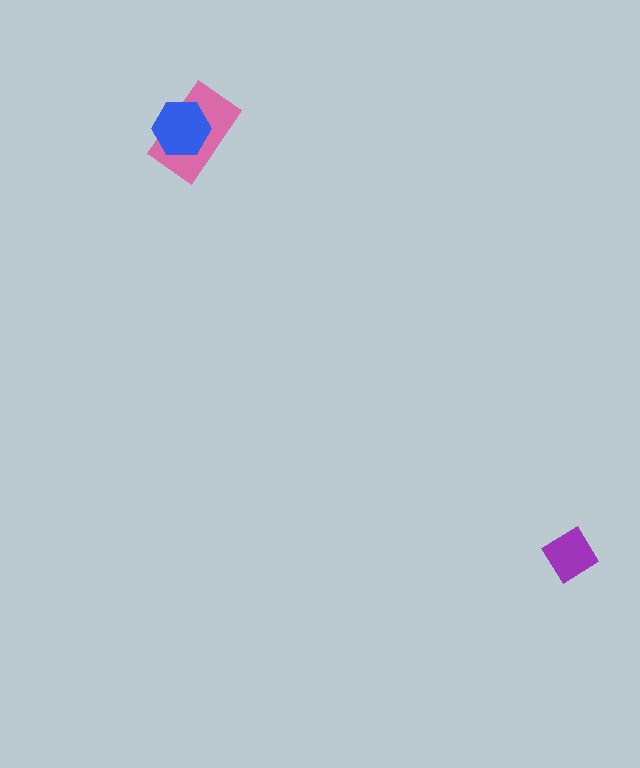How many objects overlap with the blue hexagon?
1 object overlaps with the blue hexagon.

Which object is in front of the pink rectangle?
The blue hexagon is in front of the pink rectangle.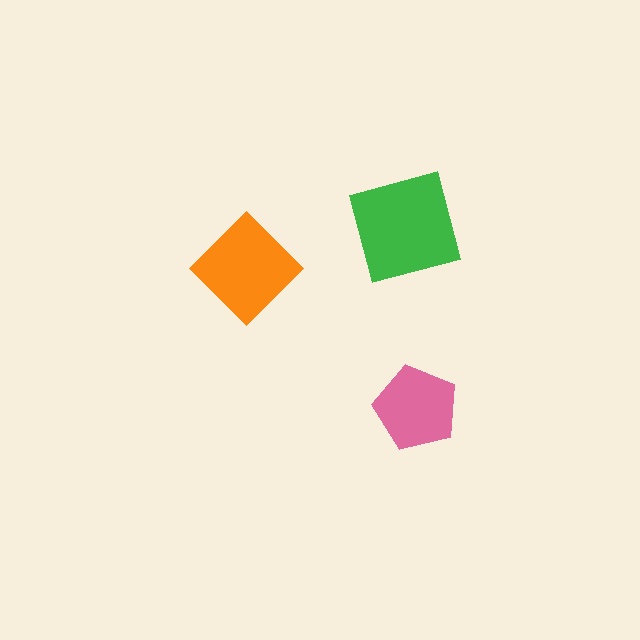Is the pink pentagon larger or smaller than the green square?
Smaller.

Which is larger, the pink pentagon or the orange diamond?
The orange diamond.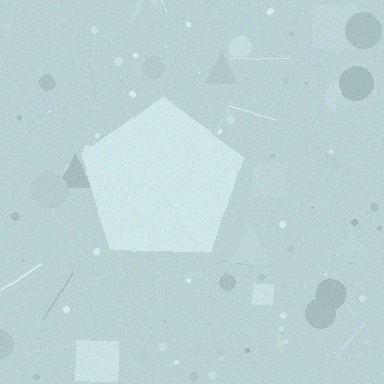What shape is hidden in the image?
A pentagon is hidden in the image.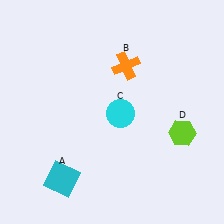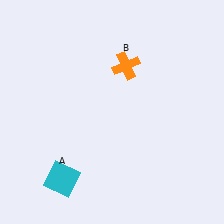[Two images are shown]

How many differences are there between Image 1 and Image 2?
There are 2 differences between the two images.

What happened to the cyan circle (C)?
The cyan circle (C) was removed in Image 2. It was in the bottom-right area of Image 1.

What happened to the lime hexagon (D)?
The lime hexagon (D) was removed in Image 2. It was in the bottom-right area of Image 1.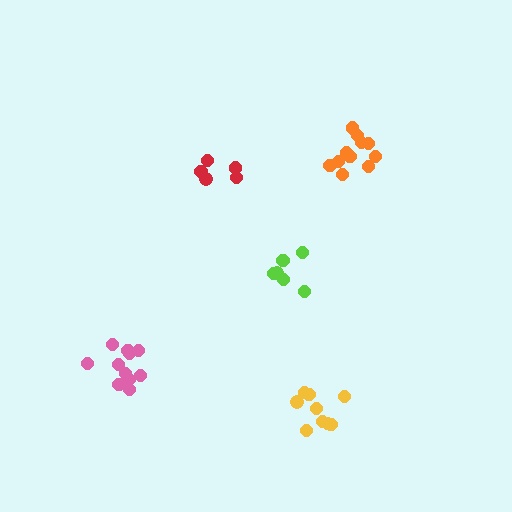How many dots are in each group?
Group 1: 11 dots, Group 2: 6 dots, Group 3: 11 dots, Group 4: 9 dots, Group 5: 5 dots (42 total).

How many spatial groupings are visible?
There are 5 spatial groupings.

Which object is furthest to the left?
The pink cluster is leftmost.